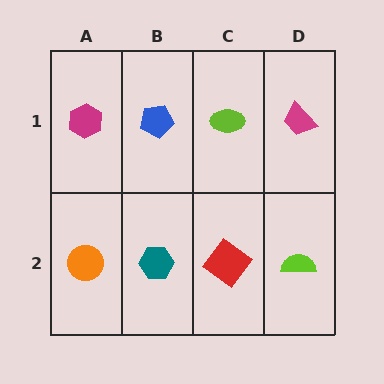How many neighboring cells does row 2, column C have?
3.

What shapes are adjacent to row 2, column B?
A blue pentagon (row 1, column B), an orange circle (row 2, column A), a red diamond (row 2, column C).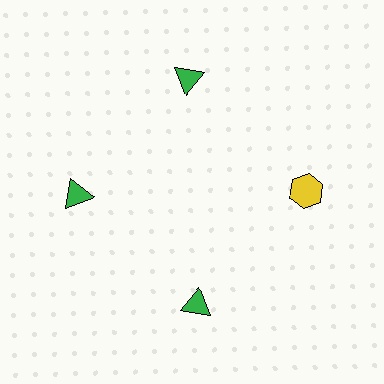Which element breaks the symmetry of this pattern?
The yellow hexagon at roughly the 3 o'clock position breaks the symmetry. All other shapes are green triangles.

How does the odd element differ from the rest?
It differs in both color (yellow instead of green) and shape (hexagon instead of triangle).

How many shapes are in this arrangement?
There are 4 shapes arranged in a ring pattern.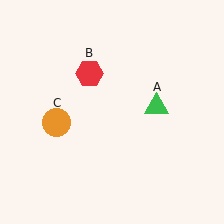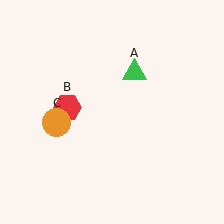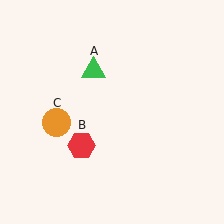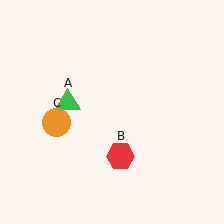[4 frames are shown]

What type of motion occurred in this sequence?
The green triangle (object A), red hexagon (object B) rotated counterclockwise around the center of the scene.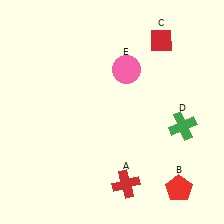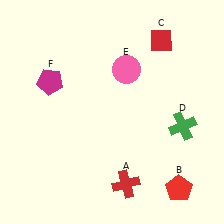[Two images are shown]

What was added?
A magenta pentagon (F) was added in Image 2.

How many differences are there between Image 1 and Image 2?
There is 1 difference between the two images.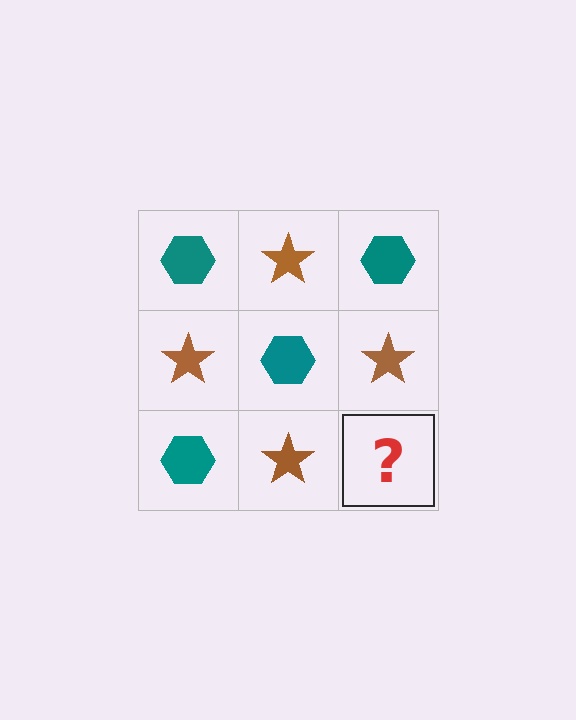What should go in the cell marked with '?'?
The missing cell should contain a teal hexagon.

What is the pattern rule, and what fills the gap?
The rule is that it alternates teal hexagon and brown star in a checkerboard pattern. The gap should be filled with a teal hexagon.